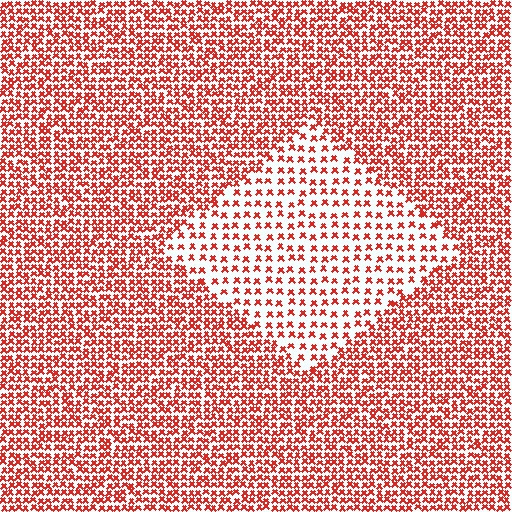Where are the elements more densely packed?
The elements are more densely packed outside the diamond boundary.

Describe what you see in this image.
The image contains small red elements arranged at two different densities. A diamond-shaped region is visible where the elements are less densely packed than the surrounding area.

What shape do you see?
I see a diamond.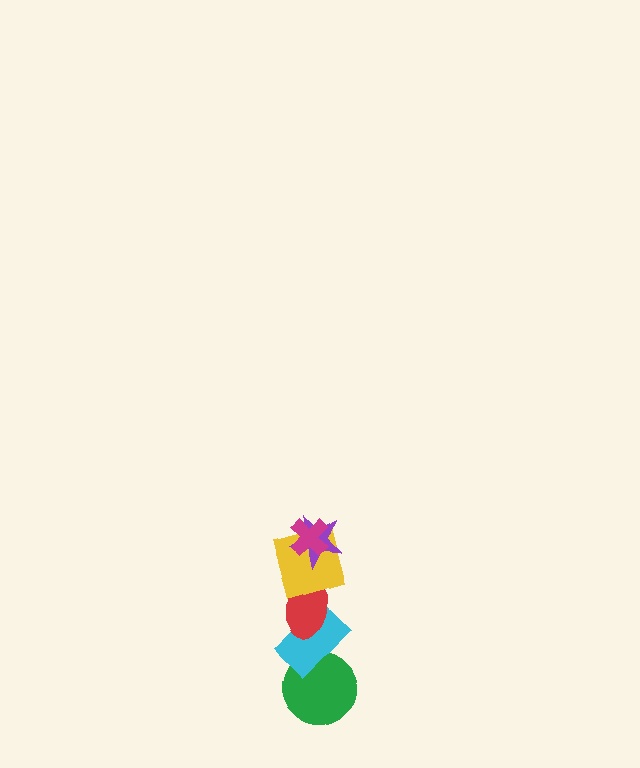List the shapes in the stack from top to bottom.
From top to bottom: the magenta cross, the purple star, the yellow square, the red ellipse, the cyan rectangle, the green circle.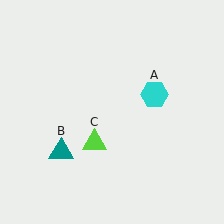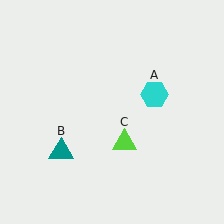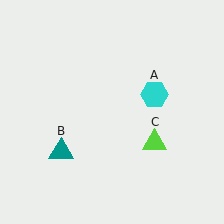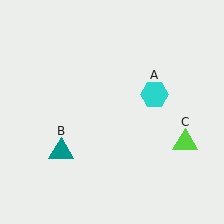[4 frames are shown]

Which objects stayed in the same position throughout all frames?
Cyan hexagon (object A) and teal triangle (object B) remained stationary.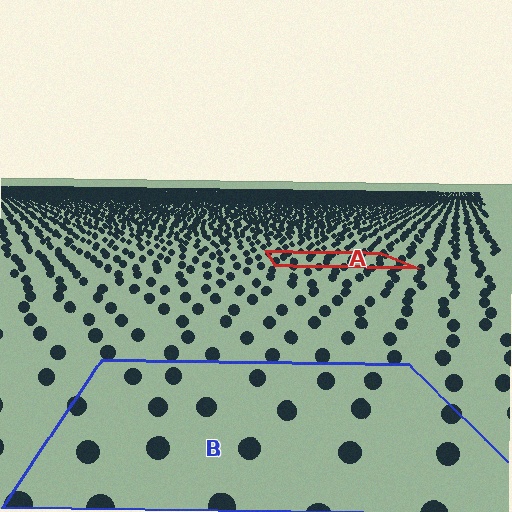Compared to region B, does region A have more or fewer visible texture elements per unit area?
Region A has more texture elements per unit area — they are packed more densely because it is farther away.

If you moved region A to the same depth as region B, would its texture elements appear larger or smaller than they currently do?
They would appear larger. At a closer depth, the same texture elements are projected at a bigger on-screen size.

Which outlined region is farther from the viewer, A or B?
Region A is farther from the viewer — the texture elements inside it appear smaller and more densely packed.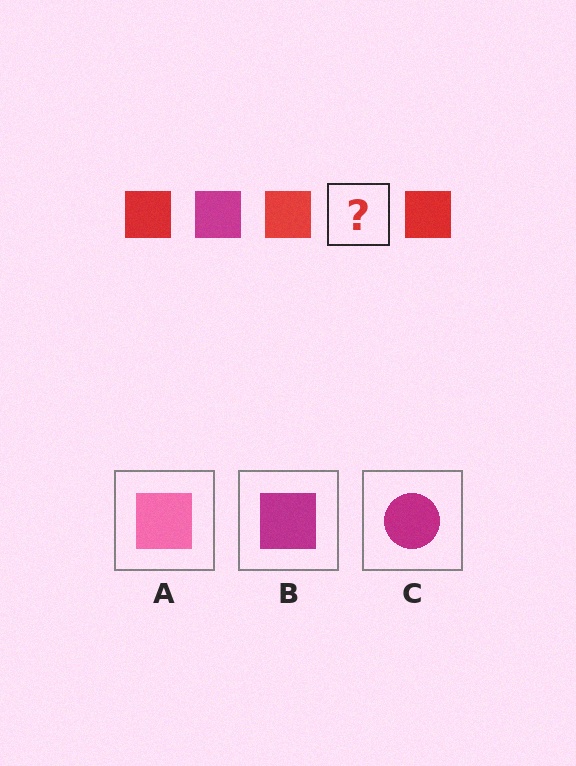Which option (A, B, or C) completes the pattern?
B.